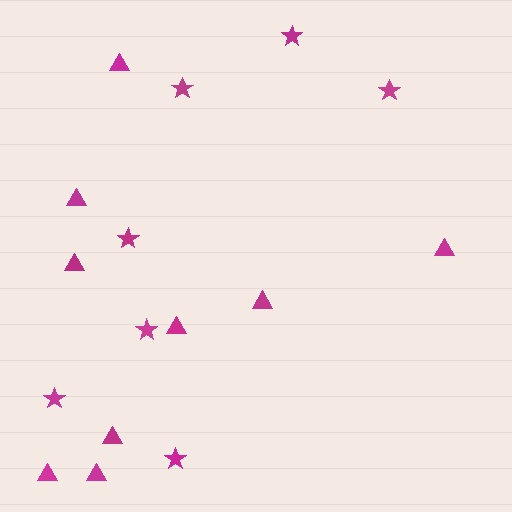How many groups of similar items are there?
There are 2 groups: one group of triangles (9) and one group of stars (7).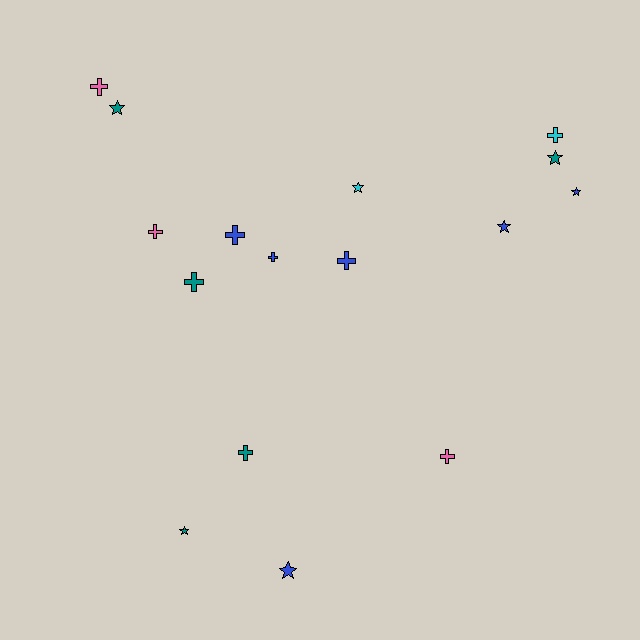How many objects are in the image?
There are 16 objects.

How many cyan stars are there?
There is 1 cyan star.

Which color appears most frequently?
Blue, with 6 objects.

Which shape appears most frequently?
Cross, with 9 objects.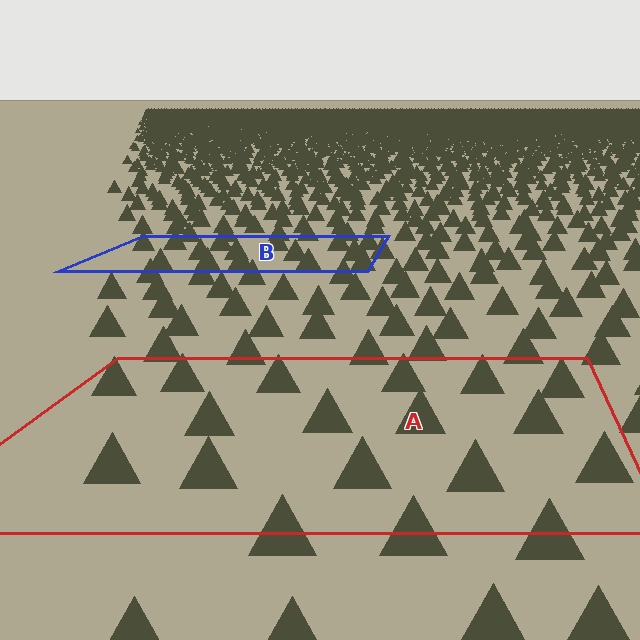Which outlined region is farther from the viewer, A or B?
Region B is farther from the viewer — the texture elements inside it appear smaller and more densely packed.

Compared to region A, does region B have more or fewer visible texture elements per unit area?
Region B has more texture elements per unit area — they are packed more densely because it is farther away.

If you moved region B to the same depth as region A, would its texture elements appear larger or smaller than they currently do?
They would appear larger. At a closer depth, the same texture elements are projected at a bigger on-screen size.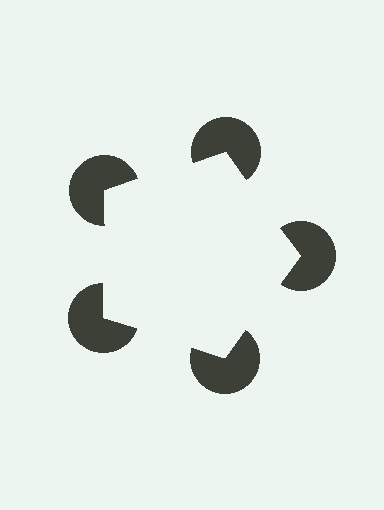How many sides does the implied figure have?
5 sides.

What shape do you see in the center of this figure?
An illusory pentagon — its edges are inferred from the aligned wedge cuts in the pac-man discs, not physically drawn.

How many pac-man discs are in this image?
There are 5 — one at each vertex of the illusory pentagon.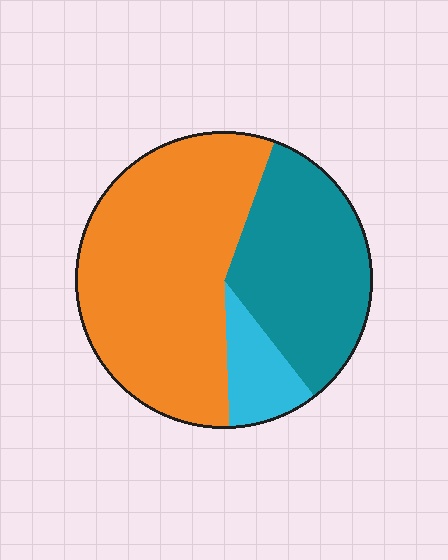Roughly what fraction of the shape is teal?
Teal covers roughly 35% of the shape.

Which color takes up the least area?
Cyan, at roughly 10%.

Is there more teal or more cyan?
Teal.